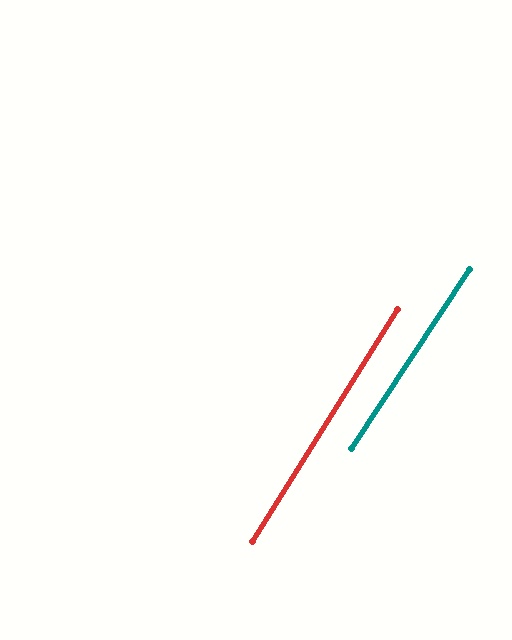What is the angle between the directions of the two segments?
Approximately 1 degree.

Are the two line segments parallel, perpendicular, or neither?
Parallel — their directions differ by only 1.5°.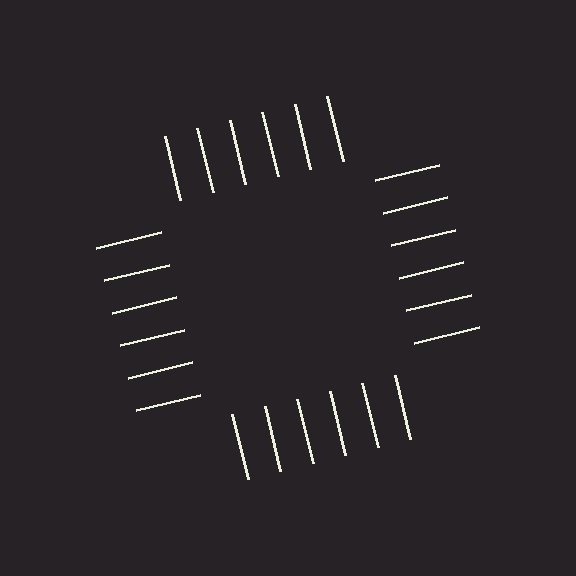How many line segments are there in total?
24 — 6 along each of the 4 edges.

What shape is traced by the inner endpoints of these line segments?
An illusory square — the line segments terminate on its edges but no continuous stroke is drawn.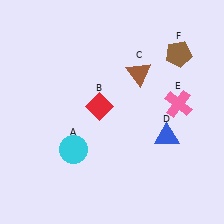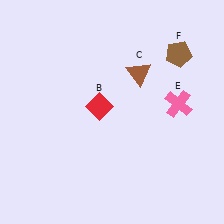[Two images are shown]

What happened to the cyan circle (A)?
The cyan circle (A) was removed in Image 2. It was in the bottom-left area of Image 1.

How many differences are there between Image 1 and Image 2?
There are 2 differences between the two images.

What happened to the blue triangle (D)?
The blue triangle (D) was removed in Image 2. It was in the bottom-right area of Image 1.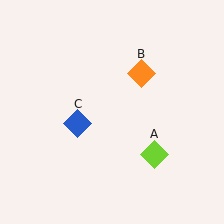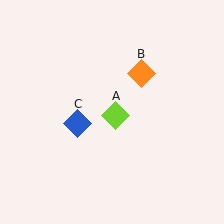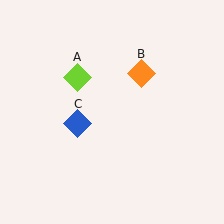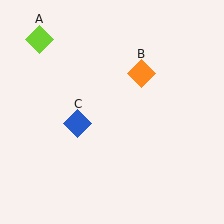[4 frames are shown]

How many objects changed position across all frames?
1 object changed position: lime diamond (object A).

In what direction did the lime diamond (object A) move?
The lime diamond (object A) moved up and to the left.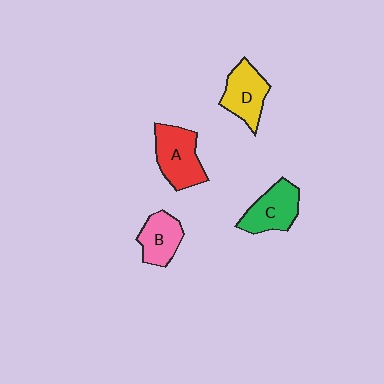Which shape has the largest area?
Shape A (red).